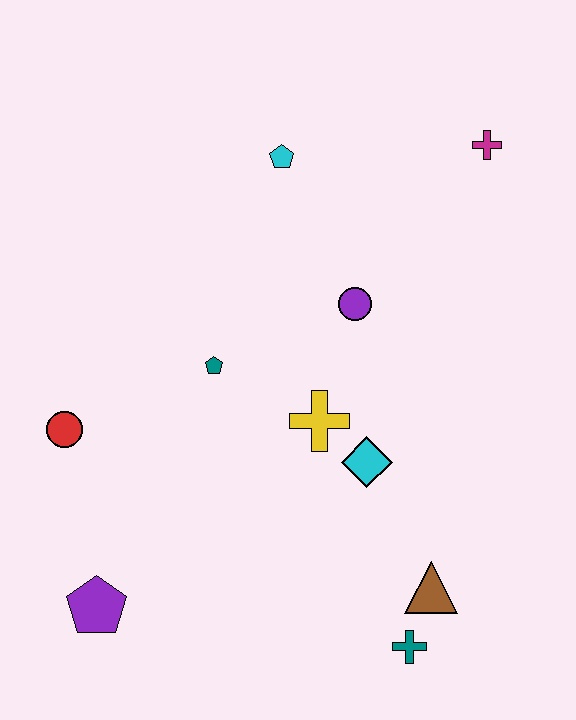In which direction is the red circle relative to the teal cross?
The red circle is to the left of the teal cross.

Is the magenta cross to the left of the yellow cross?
No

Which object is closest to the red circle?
The teal pentagon is closest to the red circle.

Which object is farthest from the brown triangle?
The cyan pentagon is farthest from the brown triangle.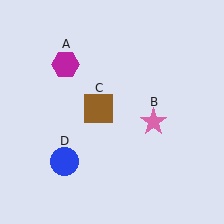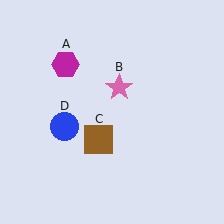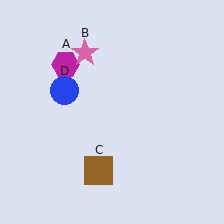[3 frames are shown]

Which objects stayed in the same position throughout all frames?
Magenta hexagon (object A) remained stationary.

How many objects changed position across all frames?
3 objects changed position: pink star (object B), brown square (object C), blue circle (object D).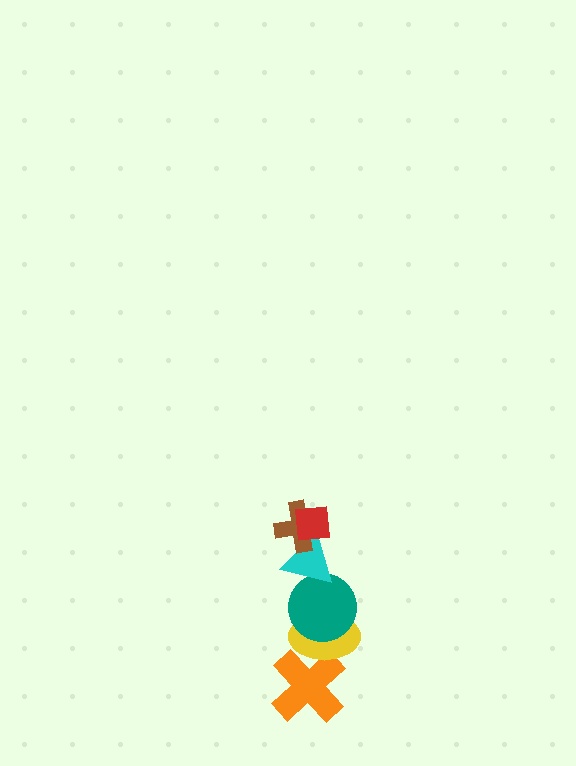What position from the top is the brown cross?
The brown cross is 2nd from the top.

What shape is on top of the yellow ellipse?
The teal circle is on top of the yellow ellipse.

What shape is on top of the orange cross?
The yellow ellipse is on top of the orange cross.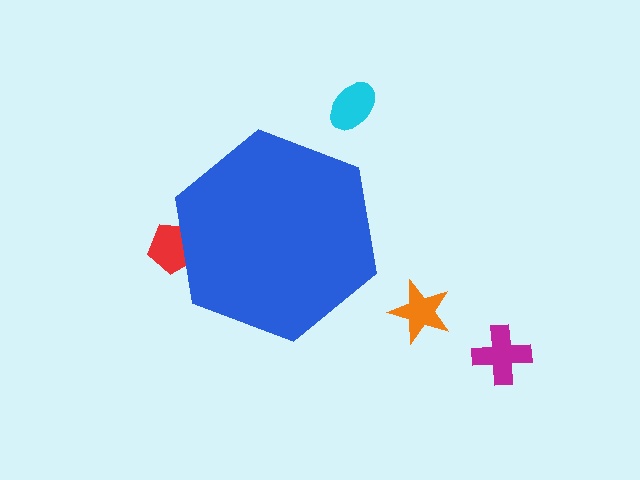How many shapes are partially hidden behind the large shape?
1 shape is partially hidden.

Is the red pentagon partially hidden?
Yes, the red pentagon is partially hidden behind the blue hexagon.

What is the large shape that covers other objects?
A blue hexagon.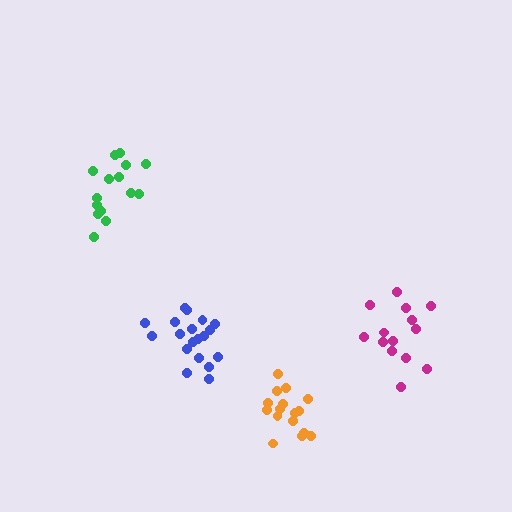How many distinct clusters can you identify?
There are 4 distinct clusters.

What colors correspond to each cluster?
The clusters are colored: blue, magenta, orange, green.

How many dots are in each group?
Group 1: 19 dots, Group 2: 14 dots, Group 3: 17 dots, Group 4: 15 dots (65 total).